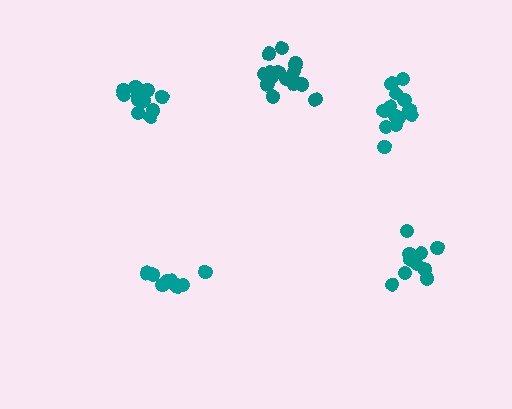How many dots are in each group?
Group 1: 16 dots, Group 2: 10 dots, Group 3: 11 dots, Group 4: 13 dots, Group 5: 12 dots (62 total).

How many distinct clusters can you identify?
There are 5 distinct clusters.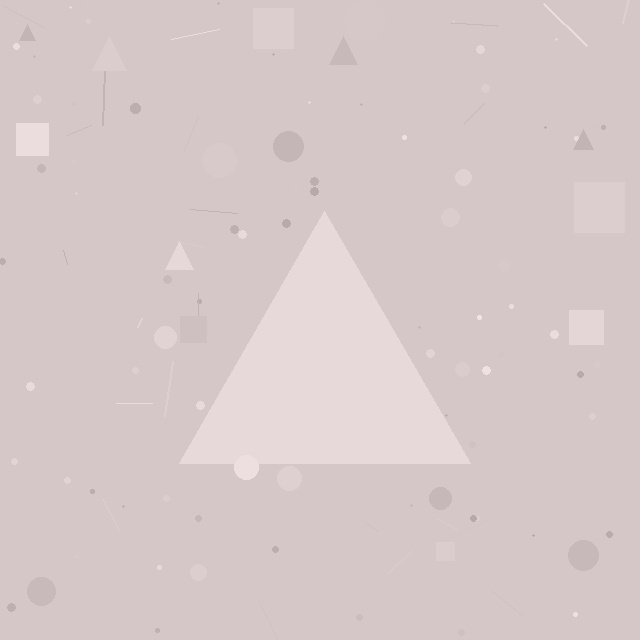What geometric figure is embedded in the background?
A triangle is embedded in the background.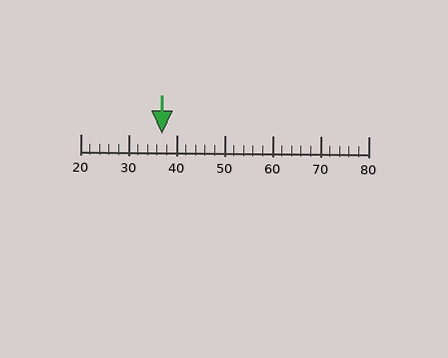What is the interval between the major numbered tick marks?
The major tick marks are spaced 10 units apart.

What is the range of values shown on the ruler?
The ruler shows values from 20 to 80.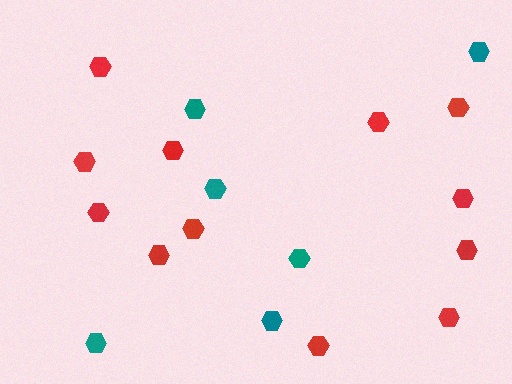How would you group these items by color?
There are 2 groups: one group of red hexagons (12) and one group of teal hexagons (6).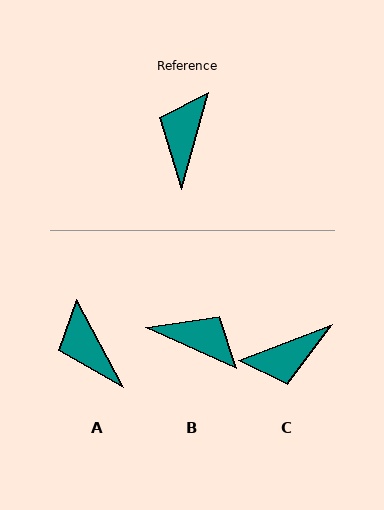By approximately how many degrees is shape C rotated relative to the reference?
Approximately 126 degrees counter-clockwise.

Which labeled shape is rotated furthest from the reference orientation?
C, about 126 degrees away.